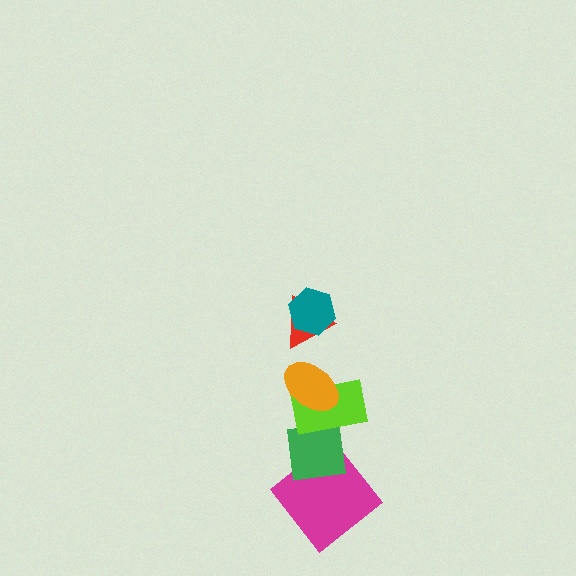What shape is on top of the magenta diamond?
The green square is on top of the magenta diamond.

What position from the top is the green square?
The green square is 5th from the top.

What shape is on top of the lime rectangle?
The orange ellipse is on top of the lime rectangle.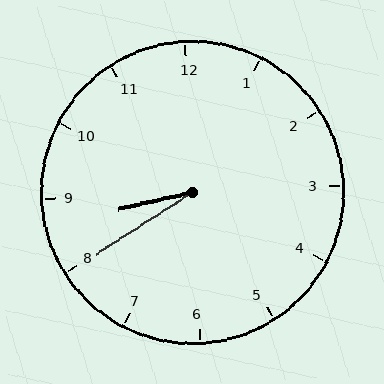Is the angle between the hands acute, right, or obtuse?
It is acute.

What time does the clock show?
8:40.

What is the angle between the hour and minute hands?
Approximately 20 degrees.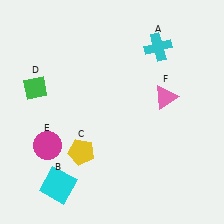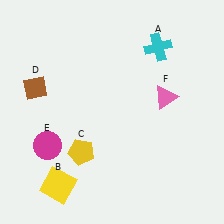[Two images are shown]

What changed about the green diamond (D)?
In Image 1, D is green. In Image 2, it changed to brown.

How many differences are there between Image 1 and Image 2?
There are 2 differences between the two images.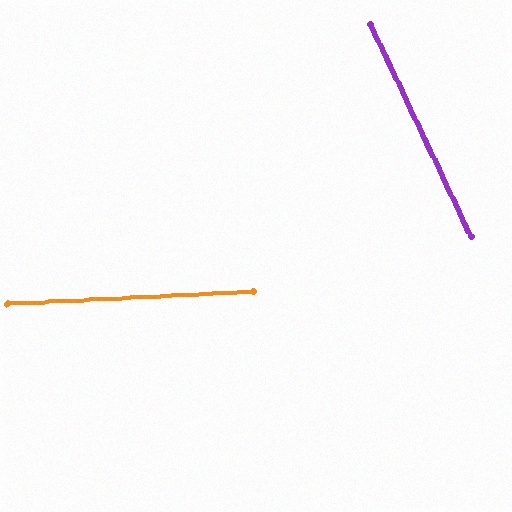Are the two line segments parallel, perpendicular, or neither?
Neither parallel nor perpendicular — they differ by about 67°.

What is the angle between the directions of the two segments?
Approximately 67 degrees.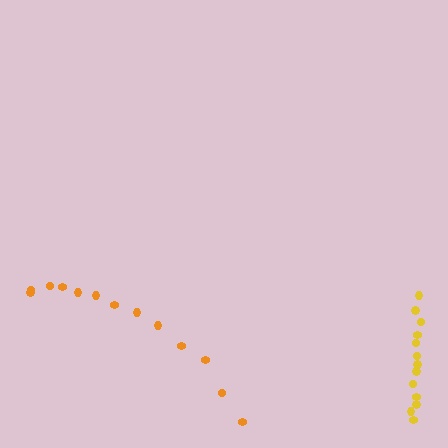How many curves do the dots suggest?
There are 2 distinct paths.